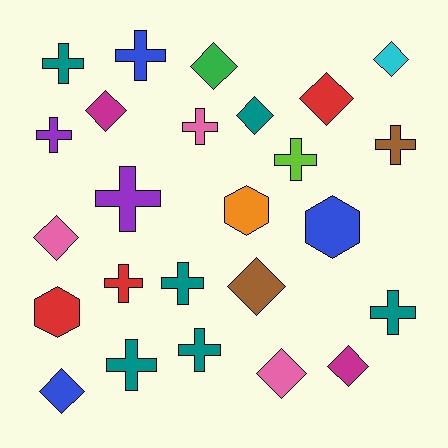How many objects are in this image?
There are 25 objects.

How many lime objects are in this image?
There is 1 lime object.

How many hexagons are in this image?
There are 3 hexagons.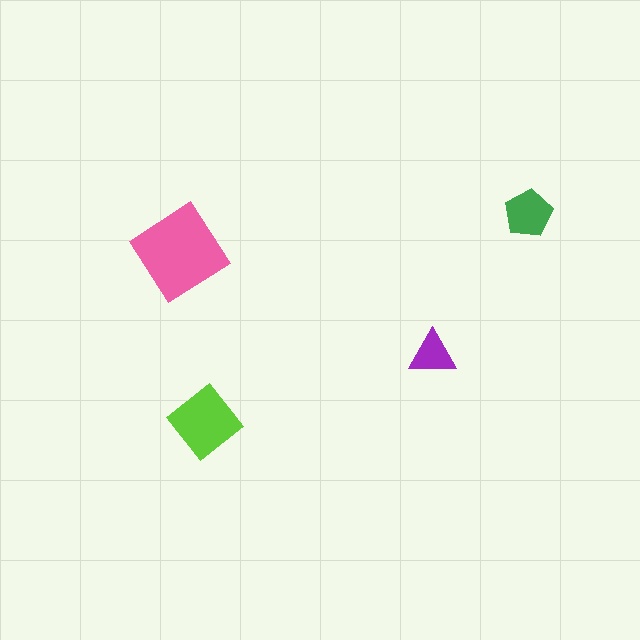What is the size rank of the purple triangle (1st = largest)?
4th.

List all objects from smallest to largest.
The purple triangle, the green pentagon, the lime diamond, the pink diamond.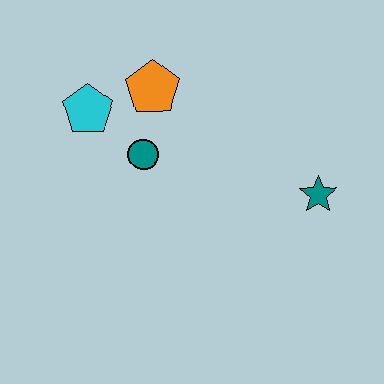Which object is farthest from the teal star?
The cyan pentagon is farthest from the teal star.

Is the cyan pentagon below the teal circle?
No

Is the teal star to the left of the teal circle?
No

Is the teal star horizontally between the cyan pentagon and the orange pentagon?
No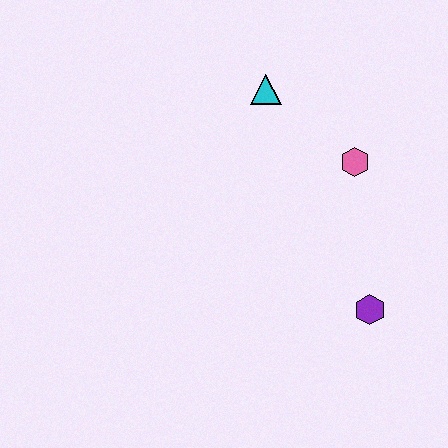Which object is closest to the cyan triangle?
The pink hexagon is closest to the cyan triangle.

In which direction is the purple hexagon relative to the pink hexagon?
The purple hexagon is below the pink hexagon.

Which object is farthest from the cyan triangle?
The purple hexagon is farthest from the cyan triangle.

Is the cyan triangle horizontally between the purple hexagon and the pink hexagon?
No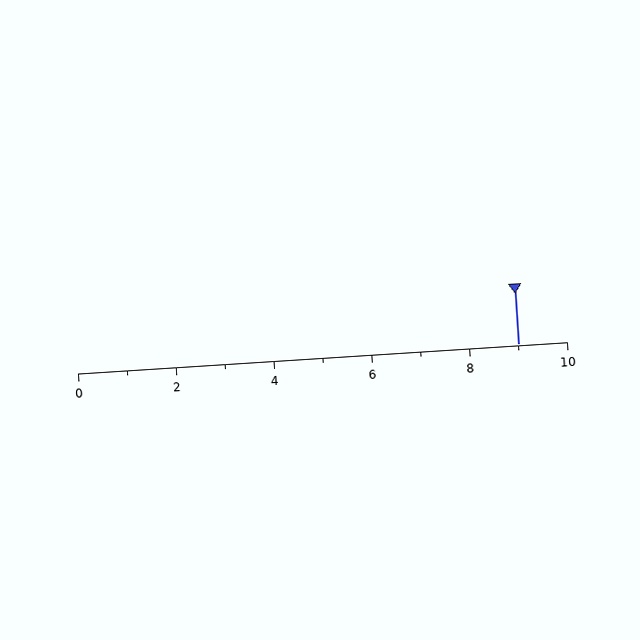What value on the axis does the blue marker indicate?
The marker indicates approximately 9.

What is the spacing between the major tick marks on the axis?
The major ticks are spaced 2 apart.